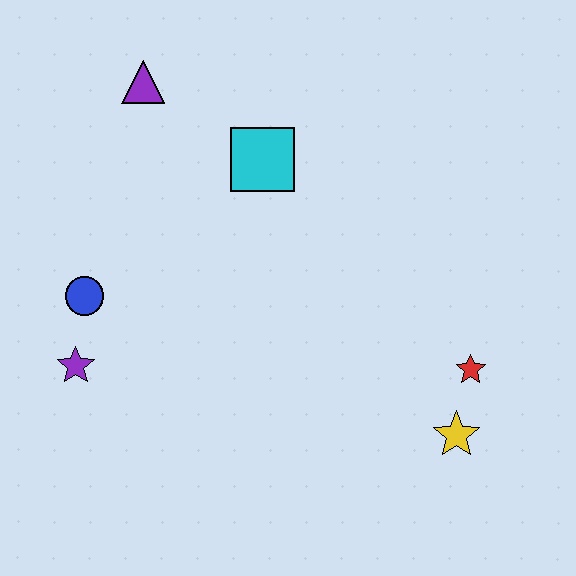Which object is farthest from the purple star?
The red star is farthest from the purple star.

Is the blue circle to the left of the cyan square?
Yes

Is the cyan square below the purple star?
No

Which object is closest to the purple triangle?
The cyan square is closest to the purple triangle.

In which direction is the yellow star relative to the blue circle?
The yellow star is to the right of the blue circle.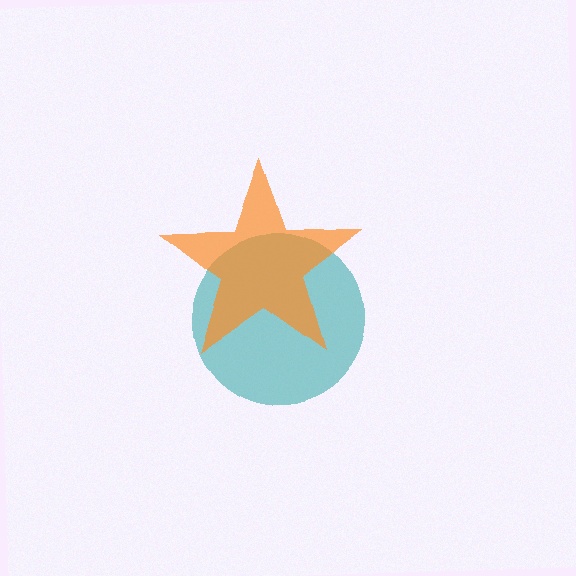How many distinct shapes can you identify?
There are 2 distinct shapes: a teal circle, an orange star.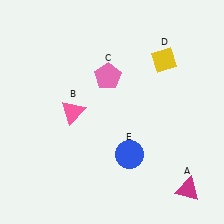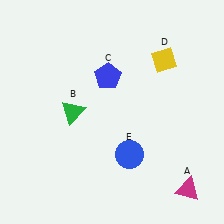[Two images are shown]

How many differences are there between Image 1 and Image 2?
There are 2 differences between the two images.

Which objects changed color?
B changed from pink to green. C changed from pink to blue.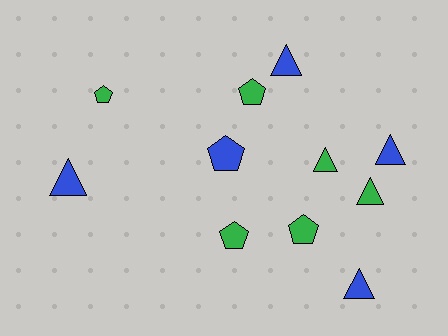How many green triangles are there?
There are 2 green triangles.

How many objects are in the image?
There are 11 objects.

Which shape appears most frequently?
Triangle, with 6 objects.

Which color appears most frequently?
Green, with 6 objects.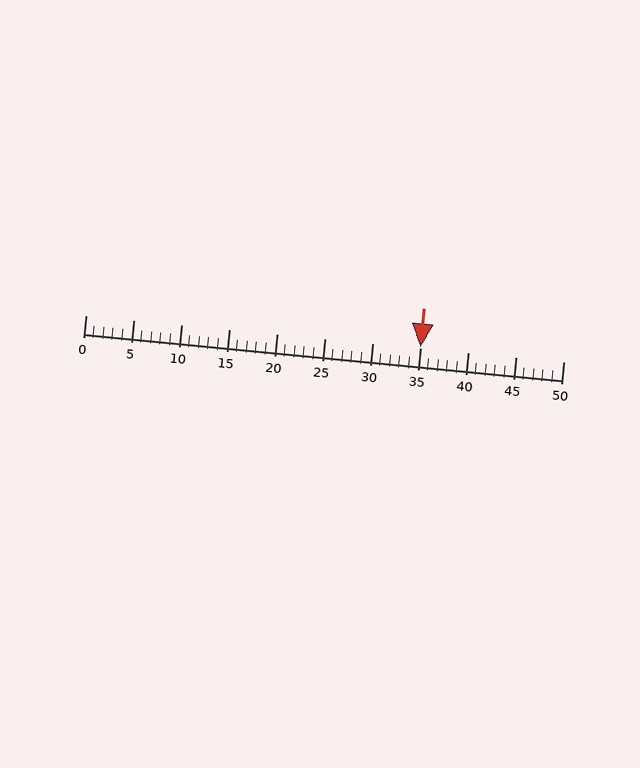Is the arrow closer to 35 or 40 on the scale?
The arrow is closer to 35.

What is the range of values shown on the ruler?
The ruler shows values from 0 to 50.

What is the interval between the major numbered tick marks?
The major tick marks are spaced 5 units apart.